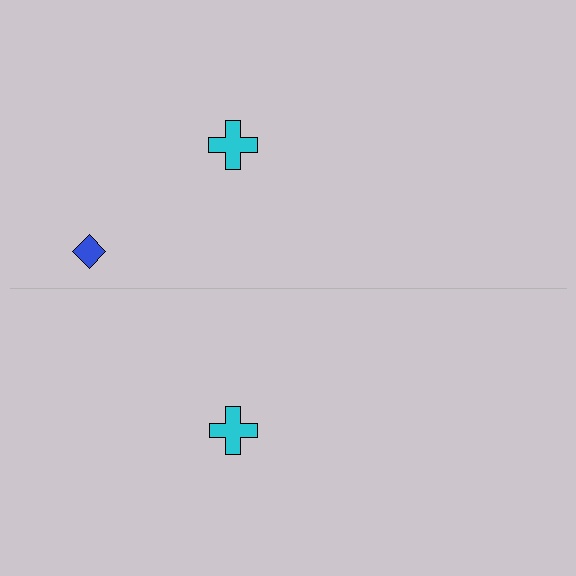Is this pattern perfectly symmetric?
No, the pattern is not perfectly symmetric. A blue diamond is missing from the bottom side.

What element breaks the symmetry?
A blue diamond is missing from the bottom side.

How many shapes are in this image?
There are 3 shapes in this image.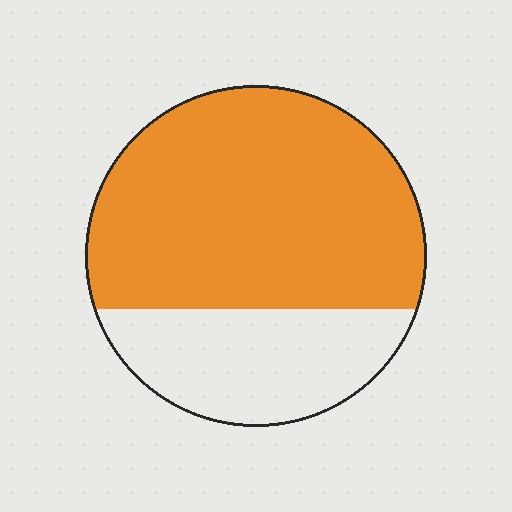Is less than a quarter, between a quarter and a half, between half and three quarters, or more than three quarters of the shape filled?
Between half and three quarters.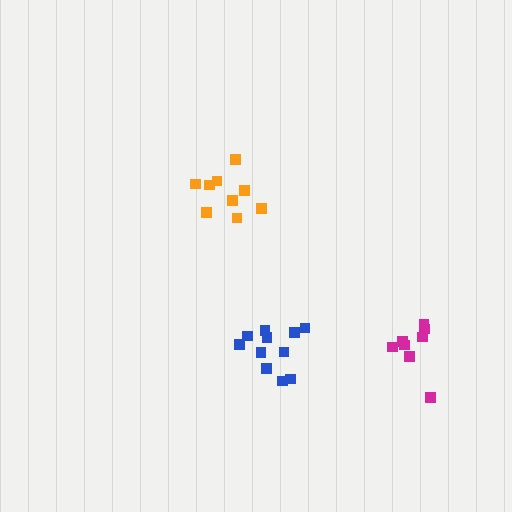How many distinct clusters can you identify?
There are 3 distinct clusters.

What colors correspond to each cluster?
The clusters are colored: magenta, blue, orange.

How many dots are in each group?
Group 1: 8 dots, Group 2: 11 dots, Group 3: 9 dots (28 total).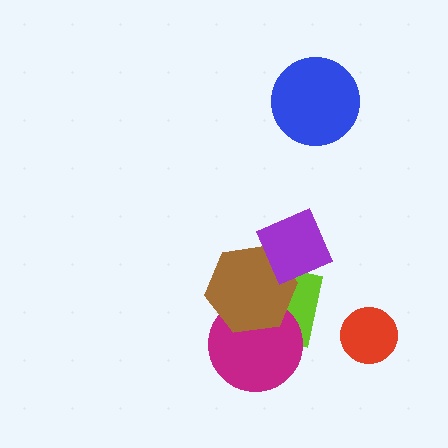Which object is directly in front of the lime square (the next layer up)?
The magenta circle is directly in front of the lime square.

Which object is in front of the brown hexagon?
The purple square is in front of the brown hexagon.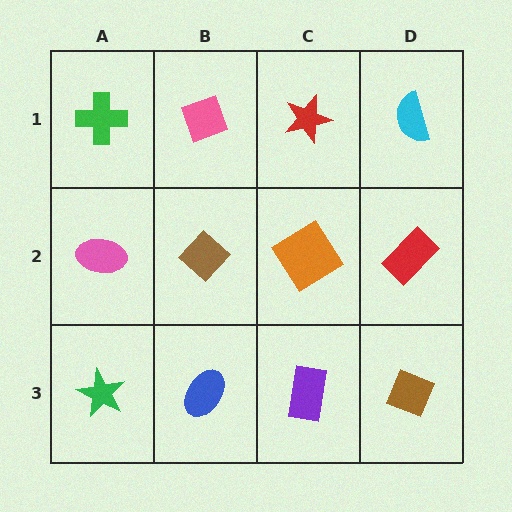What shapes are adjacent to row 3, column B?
A brown diamond (row 2, column B), a green star (row 3, column A), a purple rectangle (row 3, column C).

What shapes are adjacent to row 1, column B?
A brown diamond (row 2, column B), a green cross (row 1, column A), a red star (row 1, column C).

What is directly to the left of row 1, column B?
A green cross.